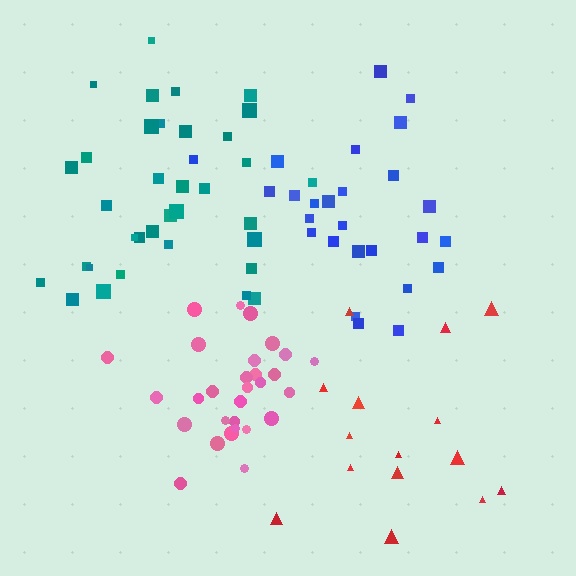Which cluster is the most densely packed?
Pink.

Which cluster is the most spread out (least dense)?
Red.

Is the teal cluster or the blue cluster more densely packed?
Teal.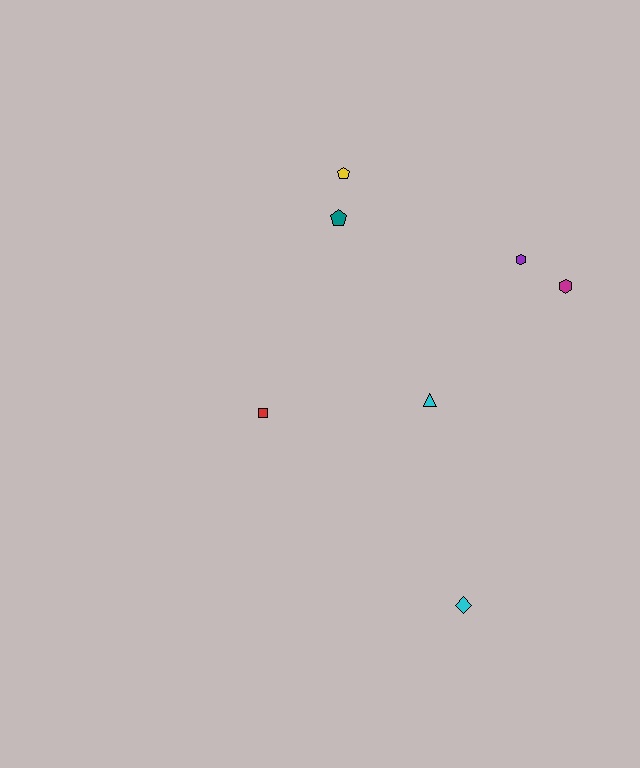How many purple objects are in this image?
There is 1 purple object.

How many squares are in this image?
There is 1 square.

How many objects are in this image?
There are 7 objects.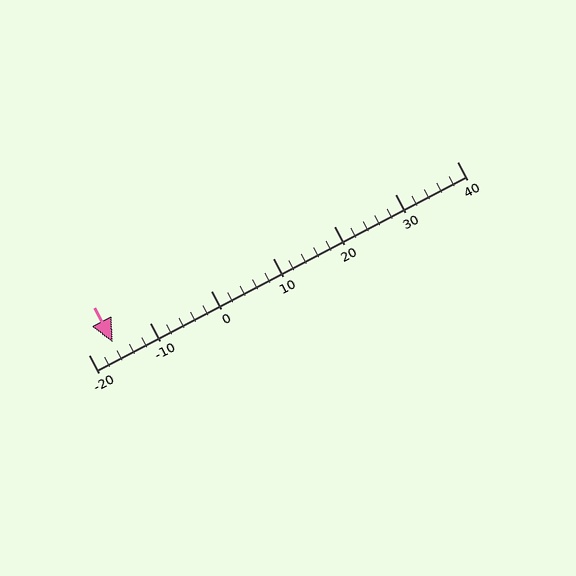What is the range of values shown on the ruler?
The ruler shows values from -20 to 40.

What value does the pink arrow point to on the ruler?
The pink arrow points to approximately -16.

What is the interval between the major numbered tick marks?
The major tick marks are spaced 10 units apart.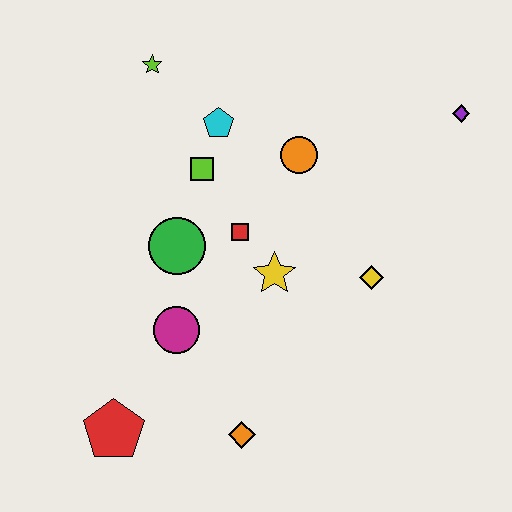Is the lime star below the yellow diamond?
No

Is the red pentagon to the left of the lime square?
Yes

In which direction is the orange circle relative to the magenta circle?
The orange circle is above the magenta circle.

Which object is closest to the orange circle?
The cyan pentagon is closest to the orange circle.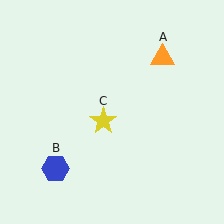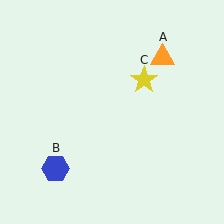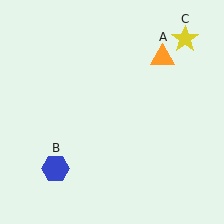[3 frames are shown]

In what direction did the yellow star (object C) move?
The yellow star (object C) moved up and to the right.